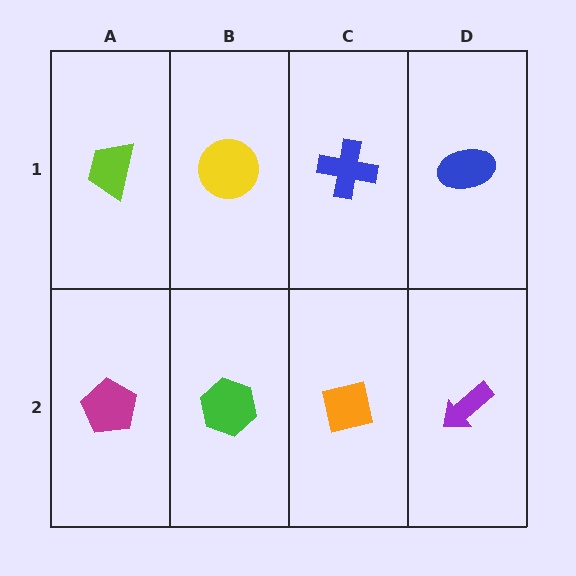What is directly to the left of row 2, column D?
An orange square.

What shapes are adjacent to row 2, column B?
A yellow circle (row 1, column B), a magenta pentagon (row 2, column A), an orange square (row 2, column C).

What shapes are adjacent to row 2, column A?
A lime trapezoid (row 1, column A), a green hexagon (row 2, column B).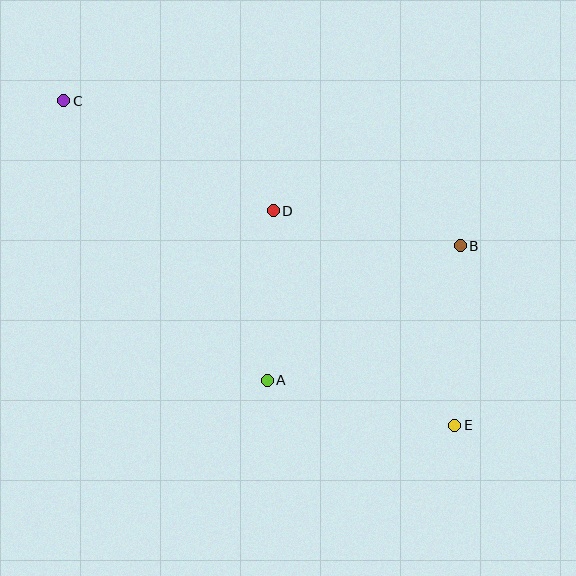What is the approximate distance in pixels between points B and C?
The distance between B and C is approximately 422 pixels.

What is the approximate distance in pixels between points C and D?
The distance between C and D is approximately 237 pixels.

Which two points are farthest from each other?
Points C and E are farthest from each other.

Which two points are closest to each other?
Points A and D are closest to each other.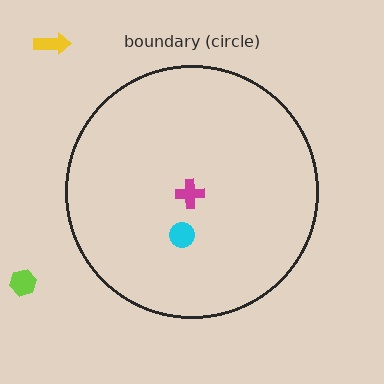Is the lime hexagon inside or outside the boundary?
Outside.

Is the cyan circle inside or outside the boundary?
Inside.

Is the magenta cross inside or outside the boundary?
Inside.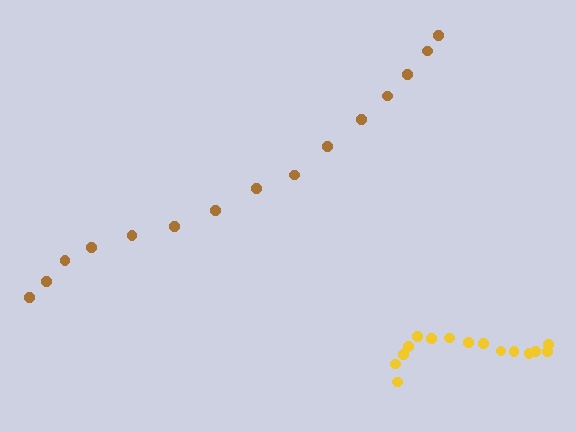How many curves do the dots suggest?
There are 2 distinct paths.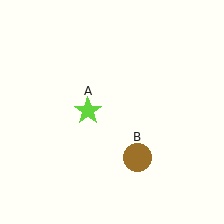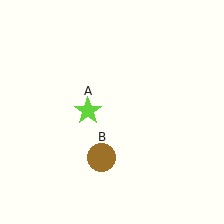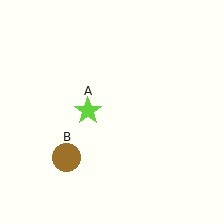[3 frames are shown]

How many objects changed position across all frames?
1 object changed position: brown circle (object B).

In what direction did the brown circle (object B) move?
The brown circle (object B) moved left.